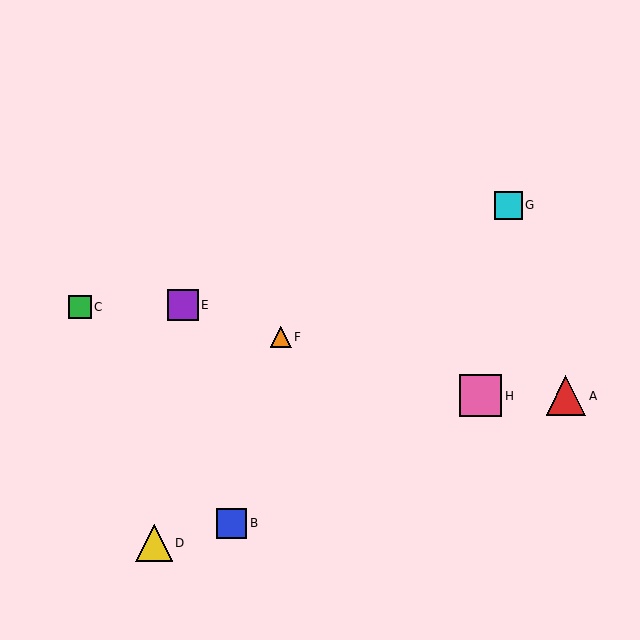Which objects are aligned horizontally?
Objects A, H are aligned horizontally.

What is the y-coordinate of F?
Object F is at y≈337.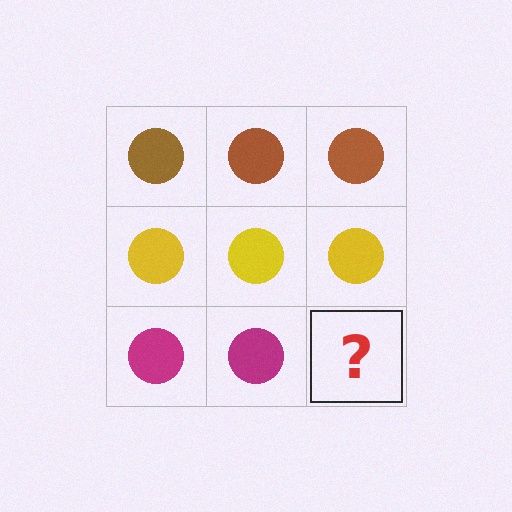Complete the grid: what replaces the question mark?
The question mark should be replaced with a magenta circle.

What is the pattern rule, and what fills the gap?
The rule is that each row has a consistent color. The gap should be filled with a magenta circle.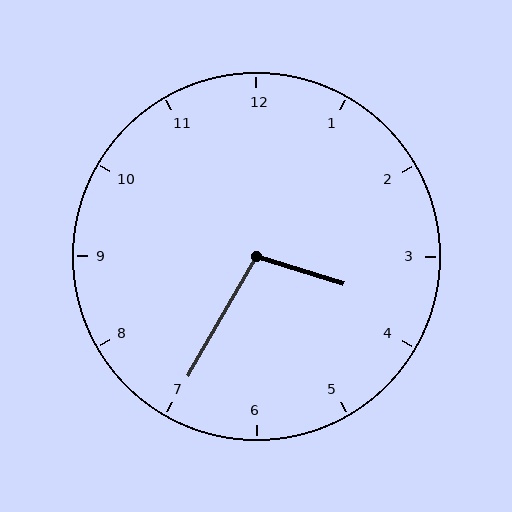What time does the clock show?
3:35.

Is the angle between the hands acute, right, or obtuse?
It is obtuse.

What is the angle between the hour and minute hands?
Approximately 102 degrees.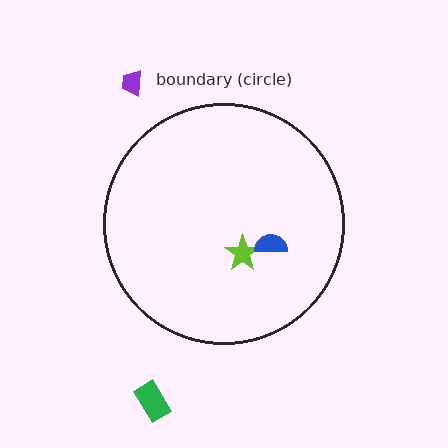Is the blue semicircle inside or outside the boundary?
Inside.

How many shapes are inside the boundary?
2 inside, 2 outside.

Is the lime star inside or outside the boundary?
Inside.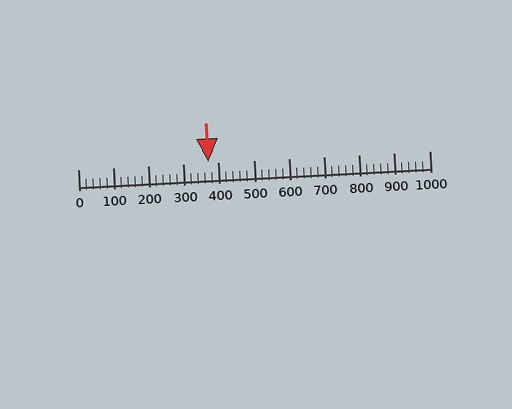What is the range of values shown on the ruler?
The ruler shows values from 0 to 1000.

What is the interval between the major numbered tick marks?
The major tick marks are spaced 100 units apart.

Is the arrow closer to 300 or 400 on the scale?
The arrow is closer to 400.